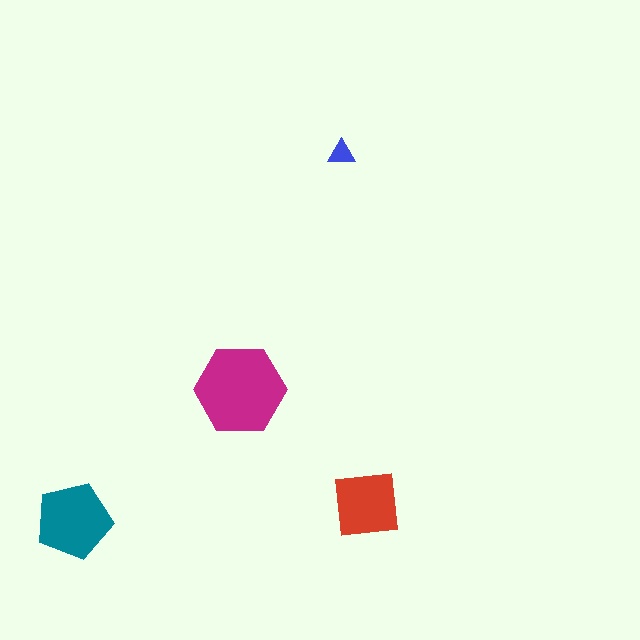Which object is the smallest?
The blue triangle.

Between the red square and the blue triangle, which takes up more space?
The red square.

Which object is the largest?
The magenta hexagon.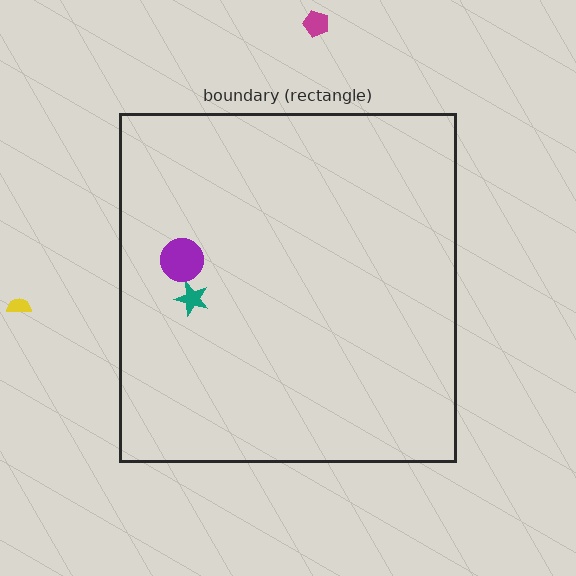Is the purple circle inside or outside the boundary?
Inside.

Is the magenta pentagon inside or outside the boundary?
Outside.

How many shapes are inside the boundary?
2 inside, 2 outside.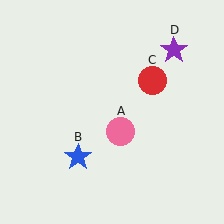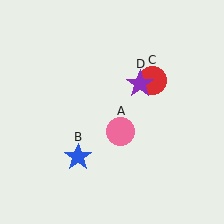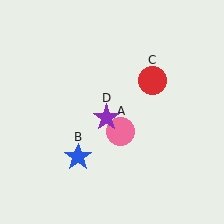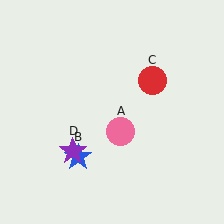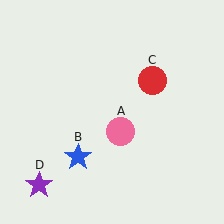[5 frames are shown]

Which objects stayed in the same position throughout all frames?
Pink circle (object A) and blue star (object B) and red circle (object C) remained stationary.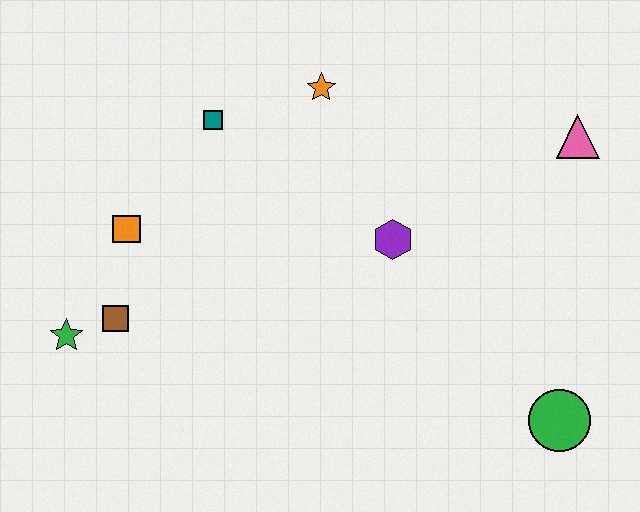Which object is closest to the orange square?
The brown square is closest to the orange square.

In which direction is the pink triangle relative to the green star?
The pink triangle is to the right of the green star.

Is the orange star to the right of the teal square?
Yes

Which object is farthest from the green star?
The pink triangle is farthest from the green star.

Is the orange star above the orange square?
Yes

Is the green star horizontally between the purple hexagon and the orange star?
No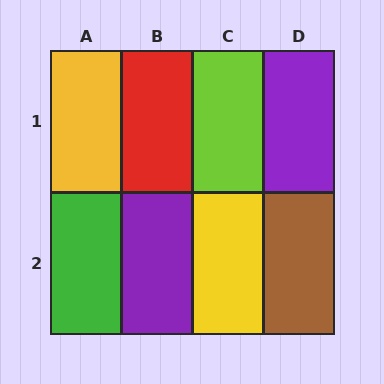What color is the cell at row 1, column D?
Purple.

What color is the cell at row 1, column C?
Lime.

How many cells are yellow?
2 cells are yellow.